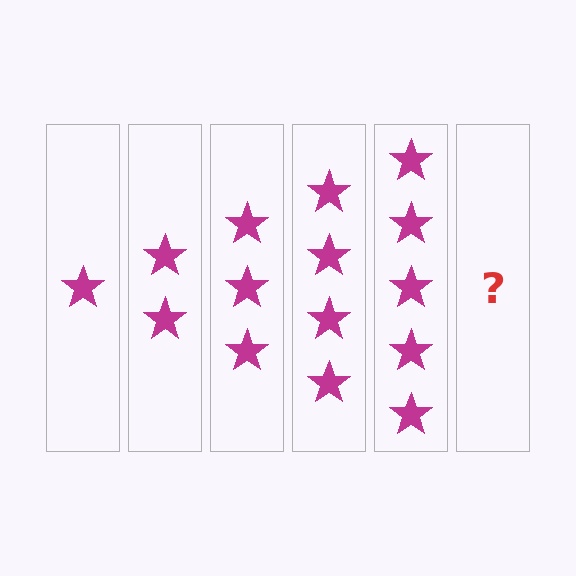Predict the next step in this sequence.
The next step is 6 stars.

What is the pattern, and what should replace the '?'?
The pattern is that each step adds one more star. The '?' should be 6 stars.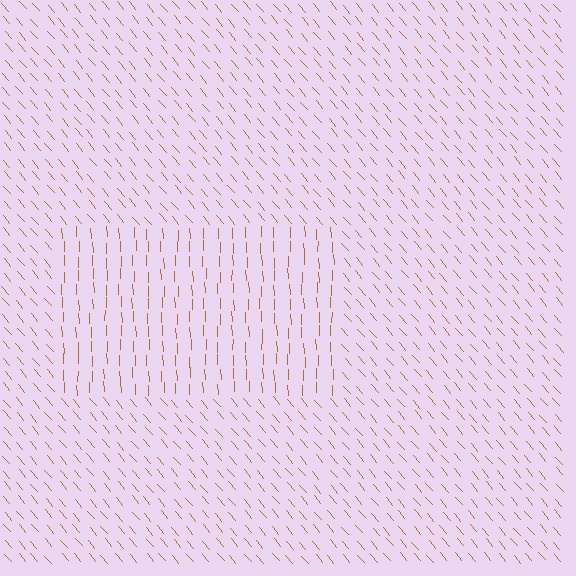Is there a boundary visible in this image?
Yes, there is a texture boundary formed by a change in line orientation.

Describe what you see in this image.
The image is filled with small brown line segments. A rectangle region in the image has lines oriented differently from the surrounding lines, creating a visible texture boundary.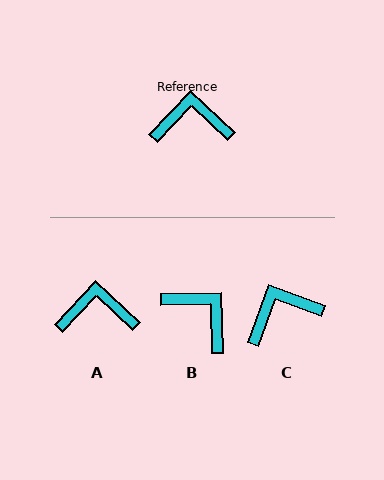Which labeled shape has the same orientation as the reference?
A.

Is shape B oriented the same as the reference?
No, it is off by about 45 degrees.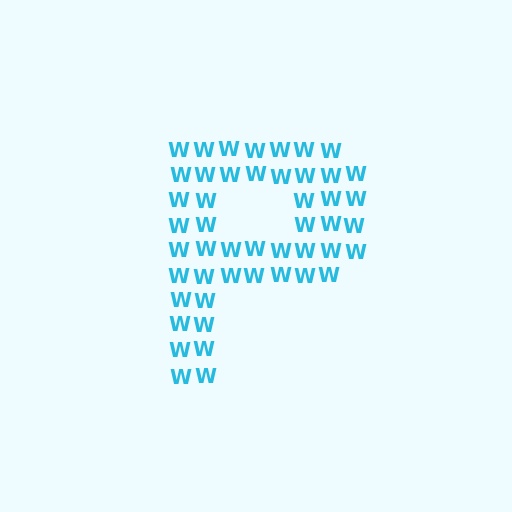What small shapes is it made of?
It is made of small letter W's.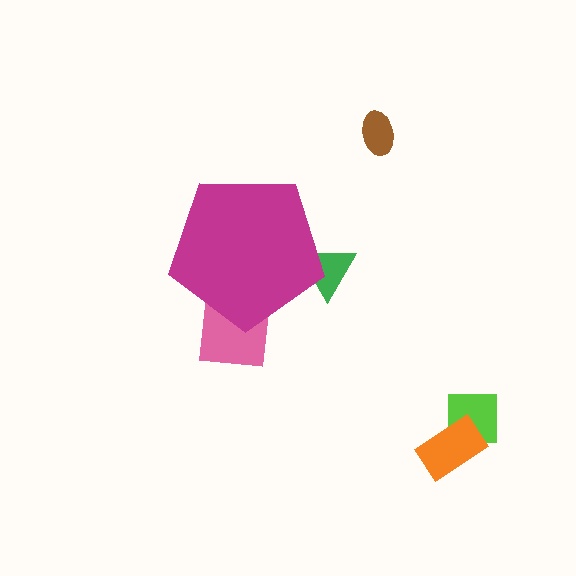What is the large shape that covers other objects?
A magenta pentagon.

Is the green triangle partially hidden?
Yes, the green triangle is partially hidden behind the magenta pentagon.